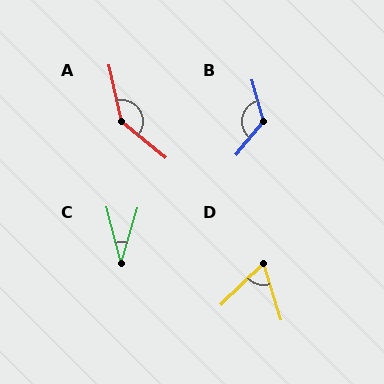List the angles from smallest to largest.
C (31°), D (63°), B (125°), A (141°).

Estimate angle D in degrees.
Approximately 63 degrees.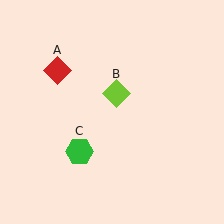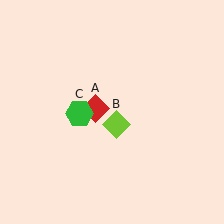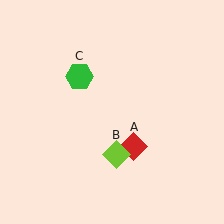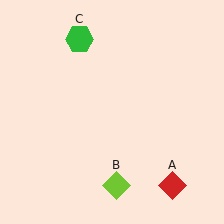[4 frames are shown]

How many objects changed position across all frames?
3 objects changed position: red diamond (object A), lime diamond (object B), green hexagon (object C).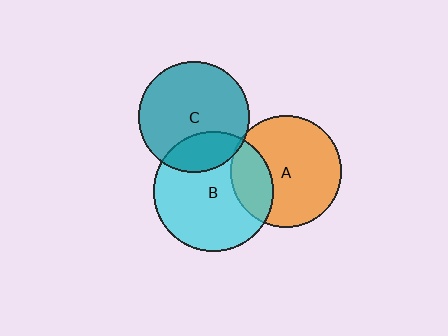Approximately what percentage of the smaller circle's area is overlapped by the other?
Approximately 5%.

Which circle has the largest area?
Circle B (cyan).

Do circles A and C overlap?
Yes.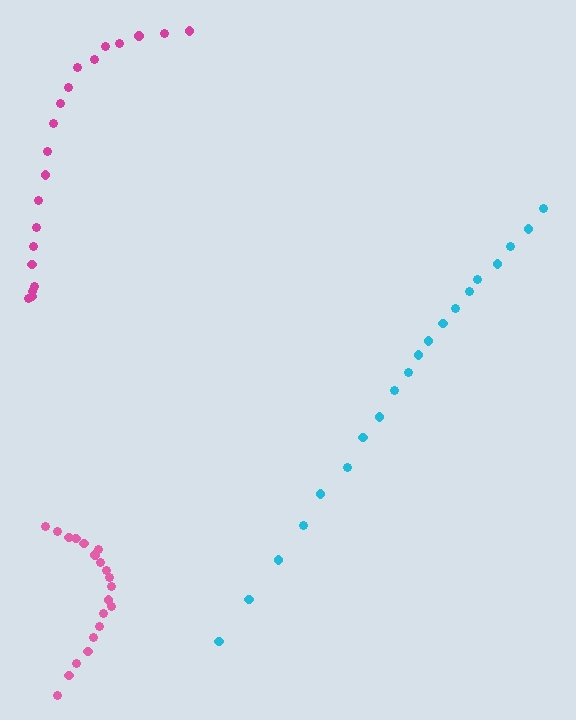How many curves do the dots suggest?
There are 3 distinct paths.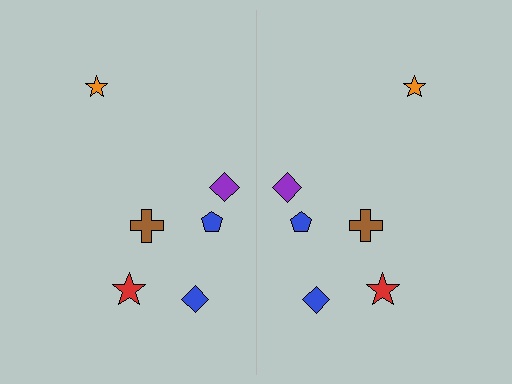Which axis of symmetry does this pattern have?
The pattern has a vertical axis of symmetry running through the center of the image.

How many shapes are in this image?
There are 12 shapes in this image.